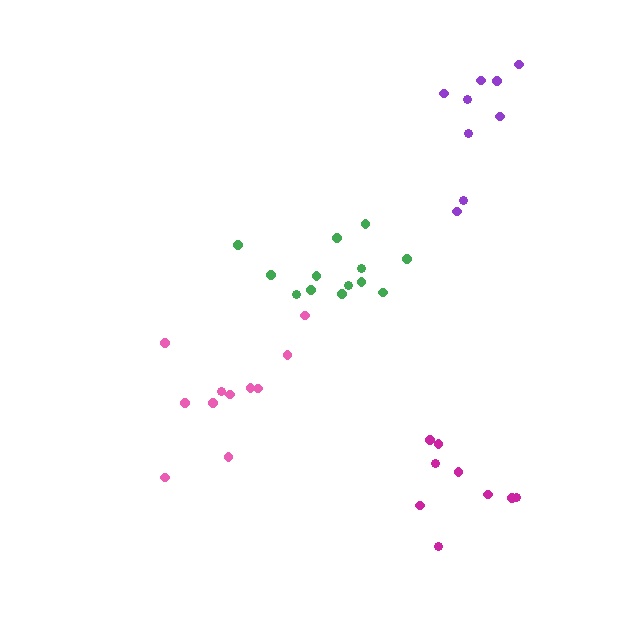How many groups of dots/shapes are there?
There are 4 groups.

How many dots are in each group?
Group 1: 11 dots, Group 2: 9 dots, Group 3: 13 dots, Group 4: 9 dots (42 total).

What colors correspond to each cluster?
The clusters are colored: pink, magenta, green, purple.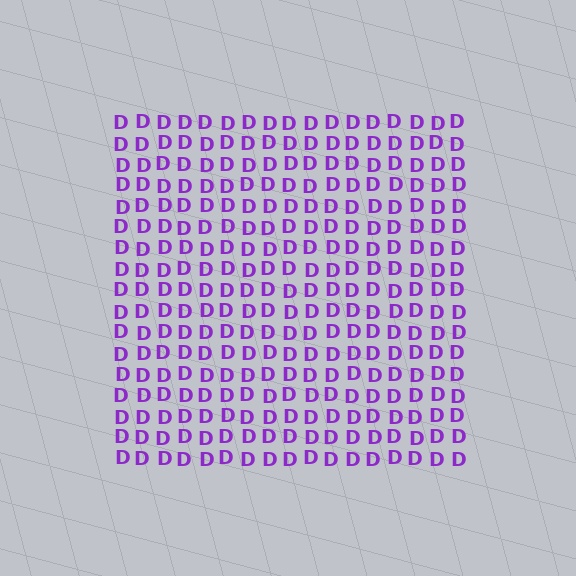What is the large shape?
The large shape is a square.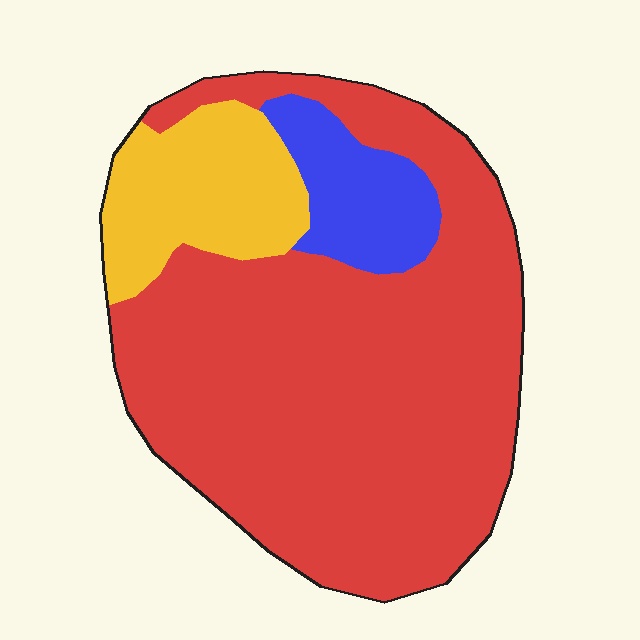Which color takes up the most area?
Red, at roughly 75%.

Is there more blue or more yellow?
Yellow.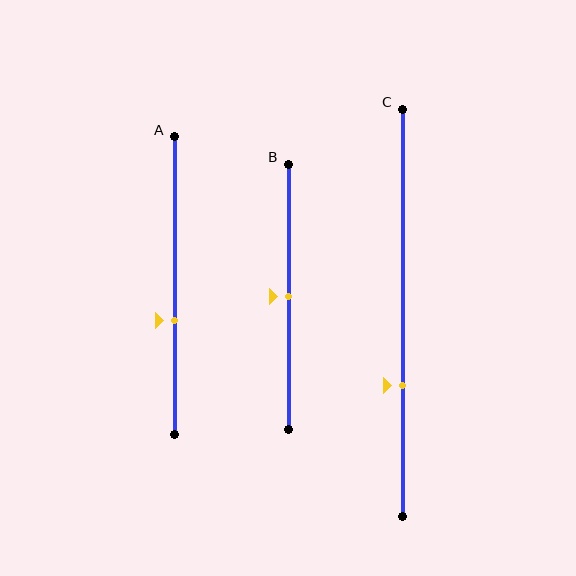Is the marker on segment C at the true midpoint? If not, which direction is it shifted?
No, the marker on segment C is shifted downward by about 18% of the segment length.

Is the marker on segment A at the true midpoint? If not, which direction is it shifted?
No, the marker on segment A is shifted downward by about 12% of the segment length.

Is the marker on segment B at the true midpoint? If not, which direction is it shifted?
Yes, the marker on segment B is at the true midpoint.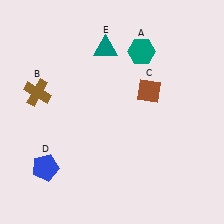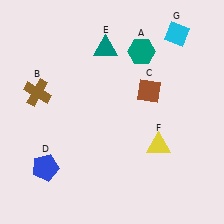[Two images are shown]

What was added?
A yellow triangle (F), a cyan diamond (G) were added in Image 2.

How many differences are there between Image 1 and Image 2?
There are 2 differences between the two images.